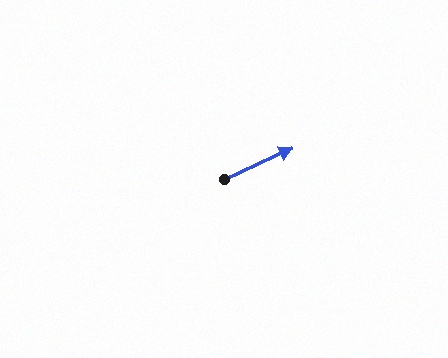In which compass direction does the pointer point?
Northeast.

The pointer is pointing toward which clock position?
Roughly 2 o'clock.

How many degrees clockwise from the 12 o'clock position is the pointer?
Approximately 66 degrees.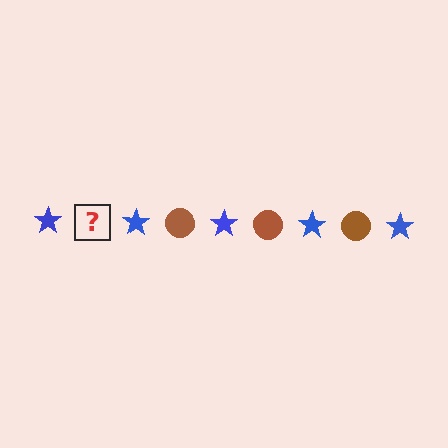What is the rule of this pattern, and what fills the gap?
The rule is that the pattern alternates between blue star and brown circle. The gap should be filled with a brown circle.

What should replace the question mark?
The question mark should be replaced with a brown circle.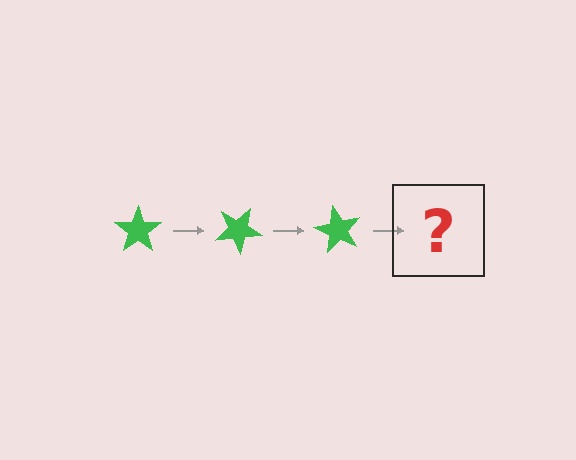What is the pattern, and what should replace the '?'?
The pattern is that the star rotates 30 degrees each step. The '?' should be a green star rotated 90 degrees.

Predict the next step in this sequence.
The next step is a green star rotated 90 degrees.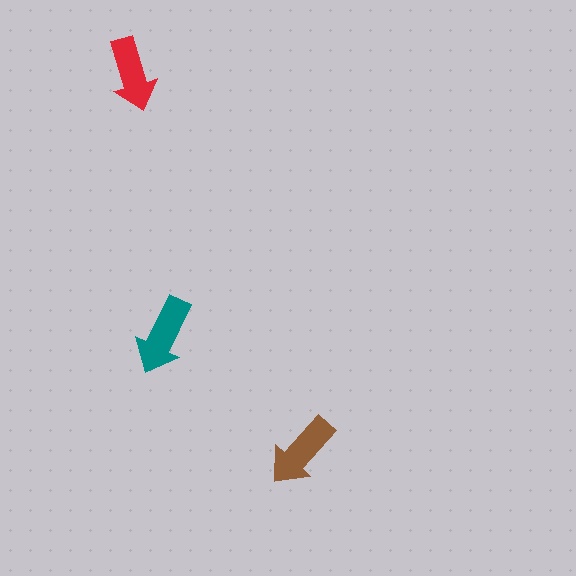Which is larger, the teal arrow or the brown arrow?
The teal one.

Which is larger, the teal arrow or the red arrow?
The teal one.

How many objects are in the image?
There are 3 objects in the image.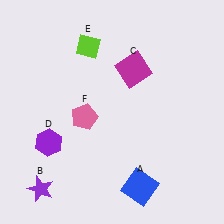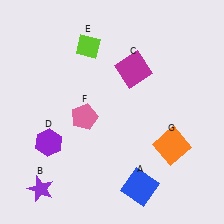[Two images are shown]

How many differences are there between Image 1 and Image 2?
There is 1 difference between the two images.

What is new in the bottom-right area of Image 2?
An orange square (G) was added in the bottom-right area of Image 2.